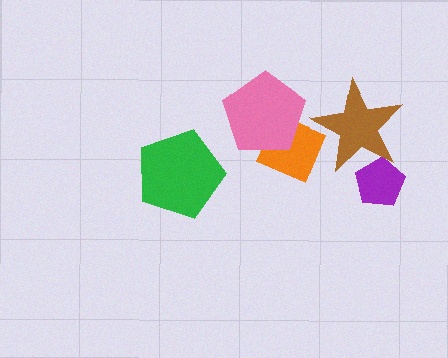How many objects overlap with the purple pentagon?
1 object overlaps with the purple pentagon.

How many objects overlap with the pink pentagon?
1 object overlaps with the pink pentagon.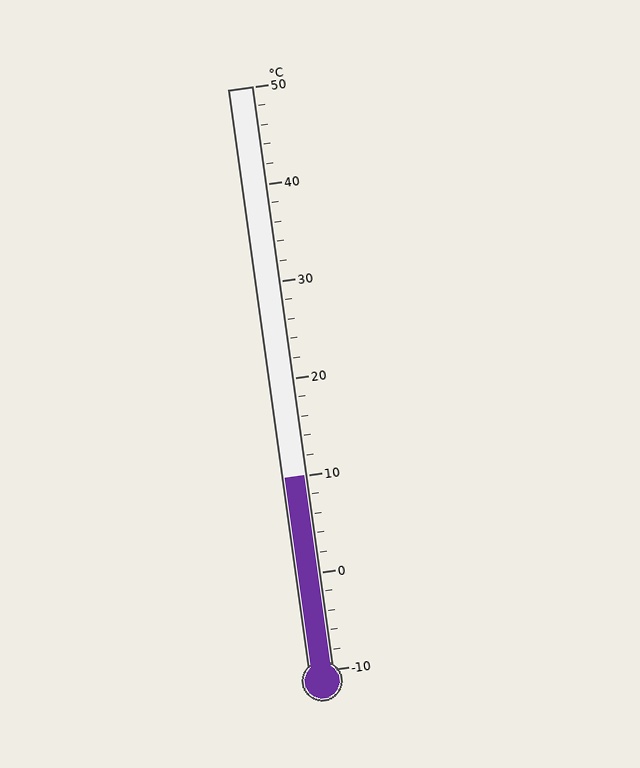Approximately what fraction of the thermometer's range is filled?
The thermometer is filled to approximately 35% of its range.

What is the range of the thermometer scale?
The thermometer scale ranges from -10°C to 50°C.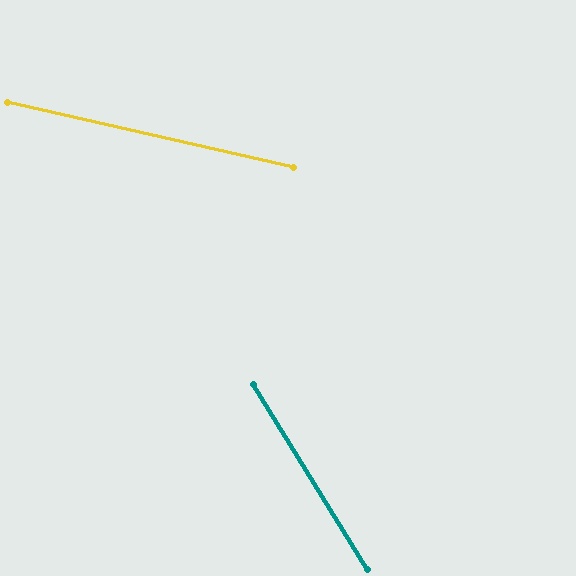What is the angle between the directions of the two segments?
Approximately 46 degrees.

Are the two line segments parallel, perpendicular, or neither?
Neither parallel nor perpendicular — they differ by about 46°.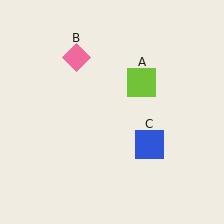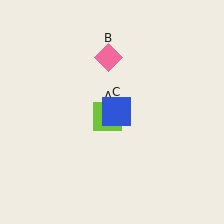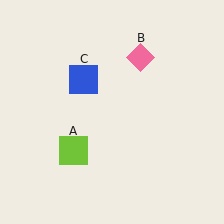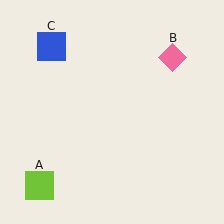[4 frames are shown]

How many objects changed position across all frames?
3 objects changed position: lime square (object A), pink diamond (object B), blue square (object C).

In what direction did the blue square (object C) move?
The blue square (object C) moved up and to the left.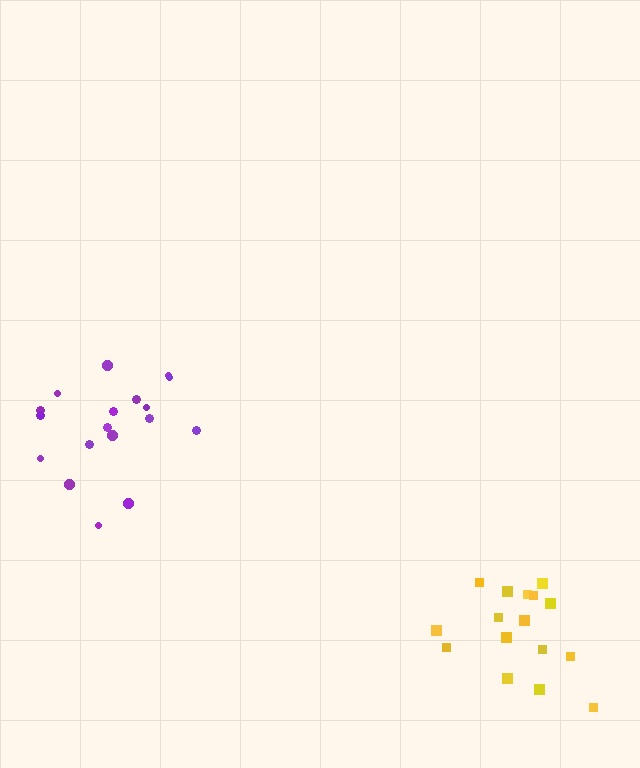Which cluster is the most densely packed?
Yellow.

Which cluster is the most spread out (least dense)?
Purple.